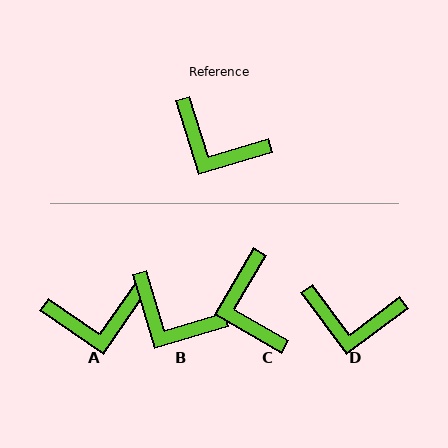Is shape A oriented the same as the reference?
No, it is off by about 38 degrees.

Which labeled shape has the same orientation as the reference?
B.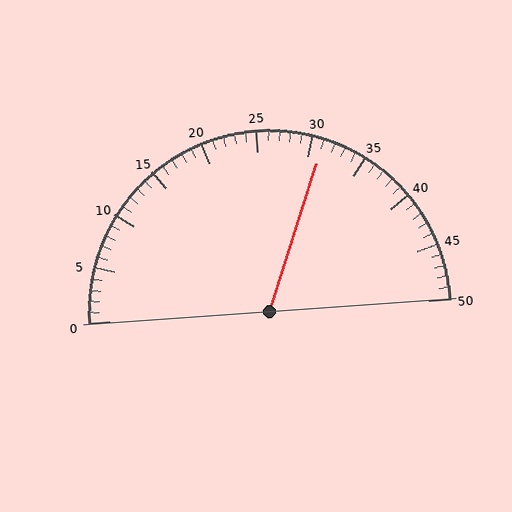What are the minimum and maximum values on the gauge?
The gauge ranges from 0 to 50.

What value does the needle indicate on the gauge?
The needle indicates approximately 31.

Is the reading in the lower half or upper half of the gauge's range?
The reading is in the upper half of the range (0 to 50).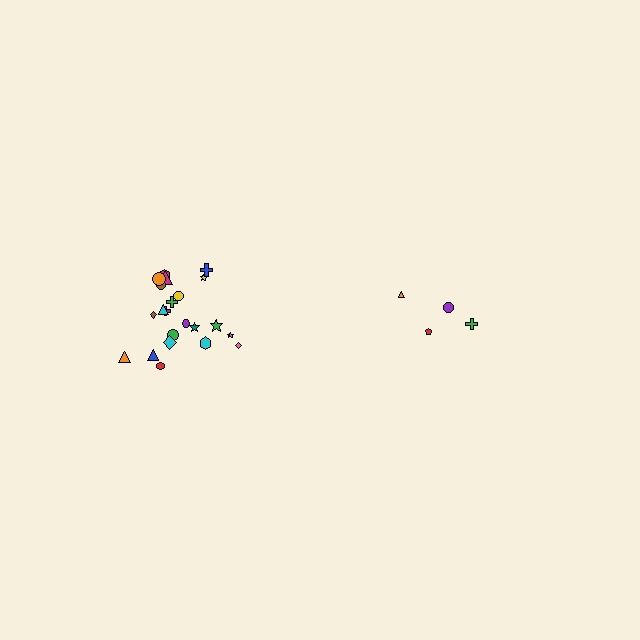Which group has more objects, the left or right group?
The left group.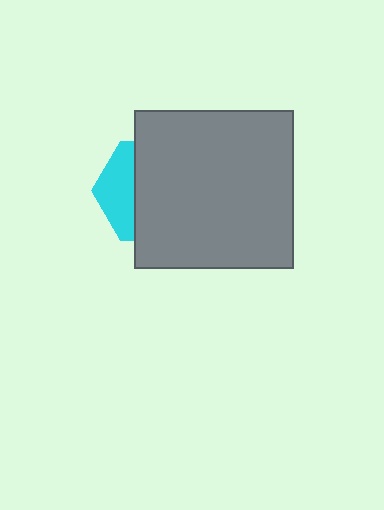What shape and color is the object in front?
The object in front is a gray square.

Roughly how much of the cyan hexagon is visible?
A small part of it is visible (roughly 32%).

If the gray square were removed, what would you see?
You would see the complete cyan hexagon.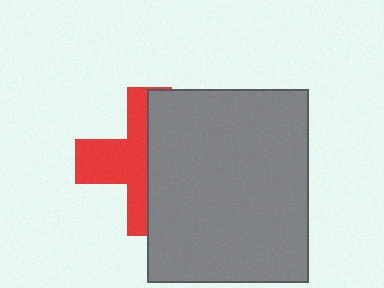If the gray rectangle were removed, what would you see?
You would see the complete red cross.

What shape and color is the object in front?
The object in front is a gray rectangle.